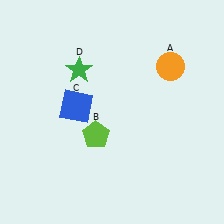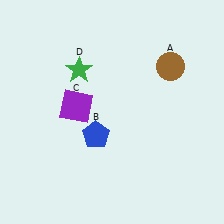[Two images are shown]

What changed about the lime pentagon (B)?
In Image 1, B is lime. In Image 2, it changed to blue.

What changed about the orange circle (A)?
In Image 1, A is orange. In Image 2, it changed to brown.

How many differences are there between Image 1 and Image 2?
There are 3 differences between the two images.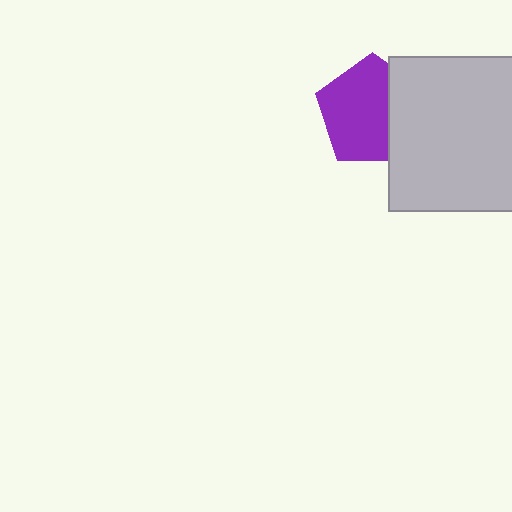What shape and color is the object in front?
The object in front is a light gray square.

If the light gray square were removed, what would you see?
You would see the complete purple pentagon.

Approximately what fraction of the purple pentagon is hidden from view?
Roughly 32% of the purple pentagon is hidden behind the light gray square.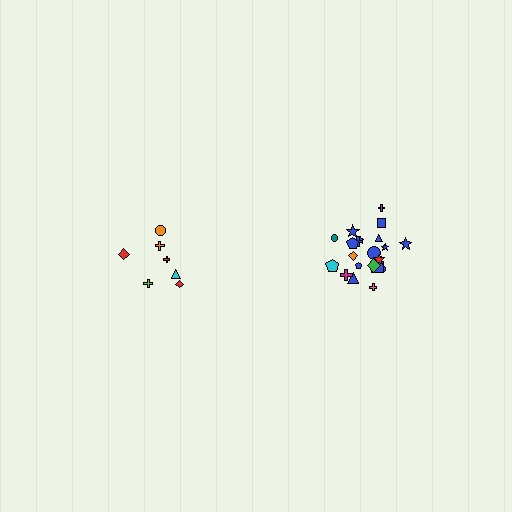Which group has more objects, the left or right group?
The right group.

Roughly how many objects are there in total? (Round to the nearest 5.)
Roughly 30 objects in total.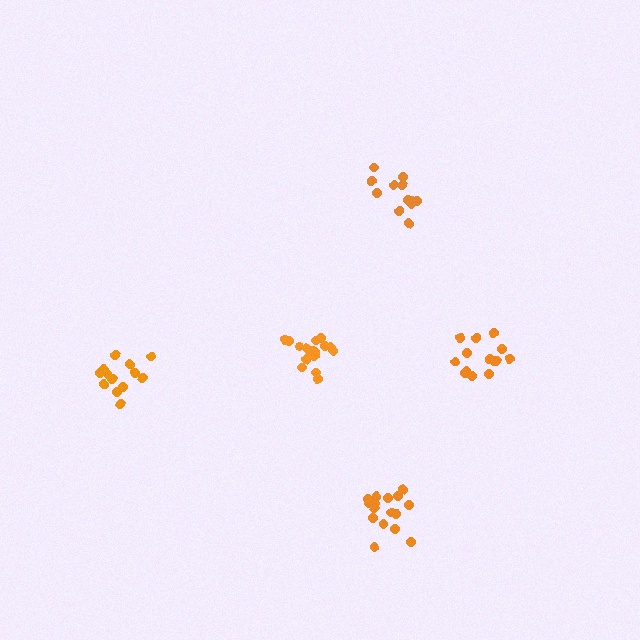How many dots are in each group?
Group 1: 17 dots, Group 2: 12 dots, Group 3: 14 dots, Group 4: 13 dots, Group 5: 17 dots (73 total).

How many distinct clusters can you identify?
There are 5 distinct clusters.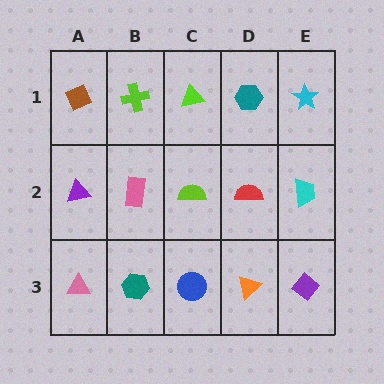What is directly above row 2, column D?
A teal hexagon.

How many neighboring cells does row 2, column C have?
4.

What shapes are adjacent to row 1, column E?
A cyan trapezoid (row 2, column E), a teal hexagon (row 1, column D).